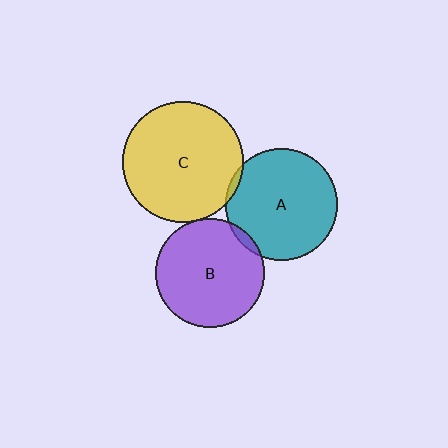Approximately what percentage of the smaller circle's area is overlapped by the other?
Approximately 5%.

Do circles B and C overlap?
Yes.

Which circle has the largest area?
Circle C (yellow).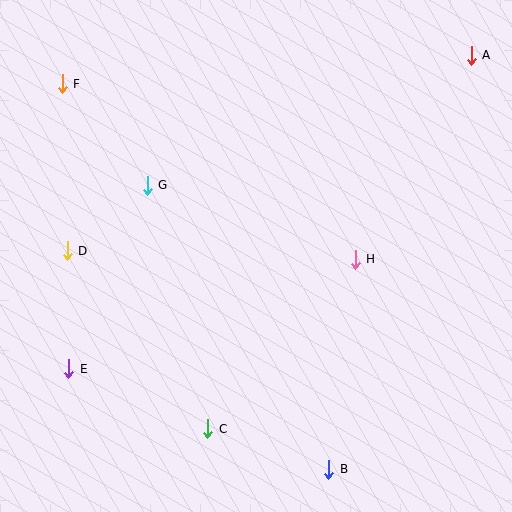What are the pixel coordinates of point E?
Point E is at (69, 369).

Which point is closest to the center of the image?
Point H at (355, 259) is closest to the center.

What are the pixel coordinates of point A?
Point A is at (471, 55).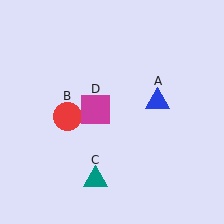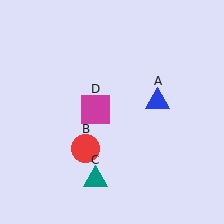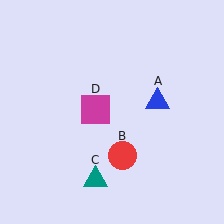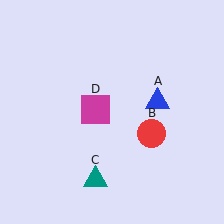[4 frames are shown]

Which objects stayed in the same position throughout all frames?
Blue triangle (object A) and teal triangle (object C) and magenta square (object D) remained stationary.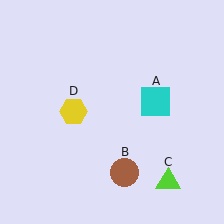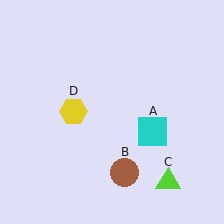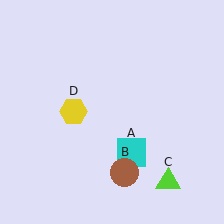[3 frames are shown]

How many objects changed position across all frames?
1 object changed position: cyan square (object A).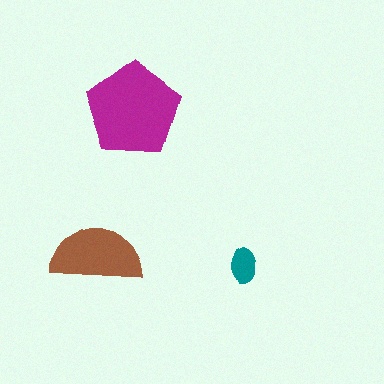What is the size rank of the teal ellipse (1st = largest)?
3rd.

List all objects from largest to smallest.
The magenta pentagon, the brown semicircle, the teal ellipse.